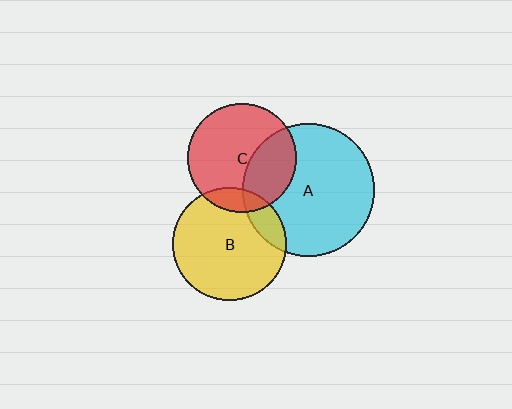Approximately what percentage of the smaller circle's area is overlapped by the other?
Approximately 35%.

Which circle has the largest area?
Circle A (cyan).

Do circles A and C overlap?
Yes.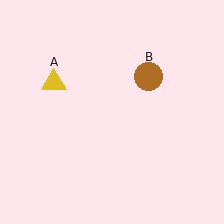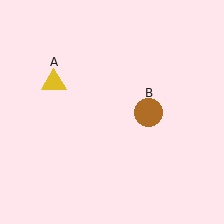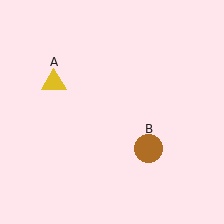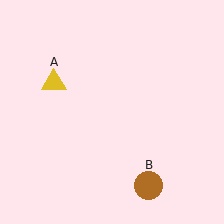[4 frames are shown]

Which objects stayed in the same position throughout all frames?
Yellow triangle (object A) remained stationary.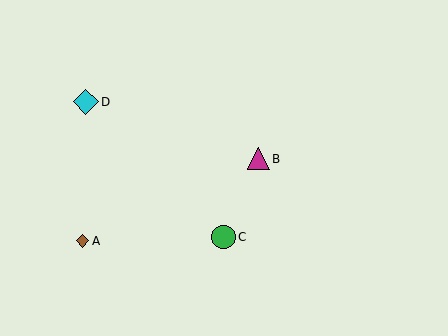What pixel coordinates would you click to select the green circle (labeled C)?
Click at (224, 237) to select the green circle C.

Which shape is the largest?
The cyan diamond (labeled D) is the largest.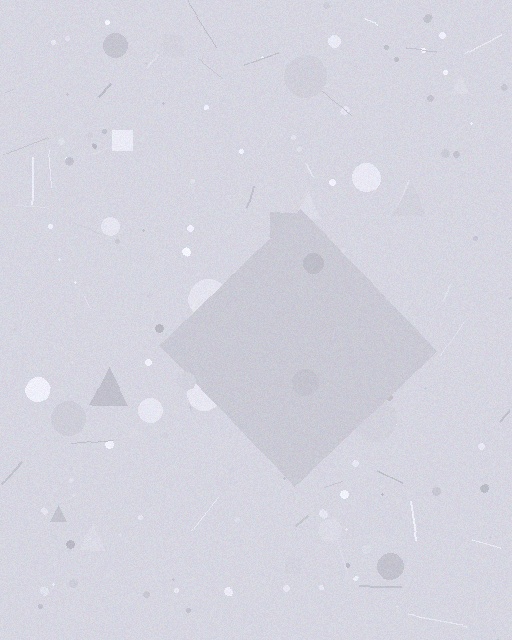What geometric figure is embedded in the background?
A diamond is embedded in the background.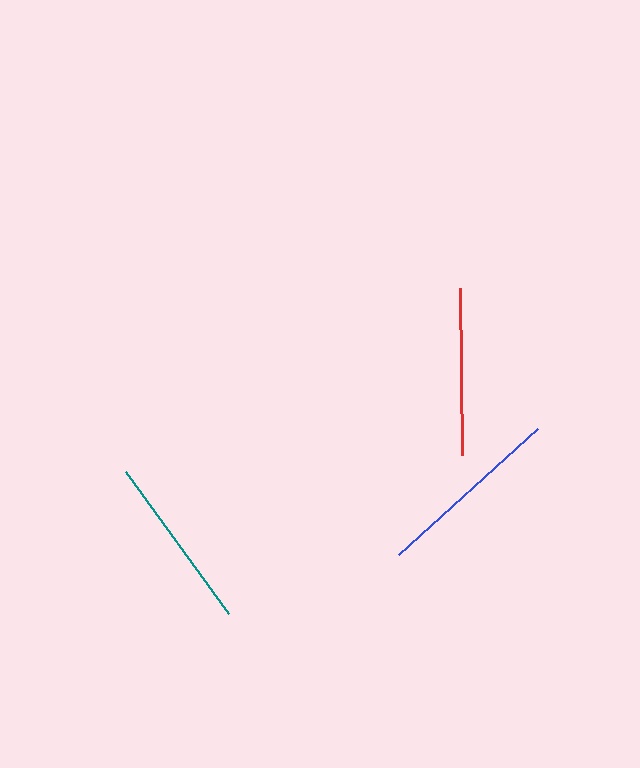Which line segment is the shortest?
The red line is the shortest at approximately 167 pixels.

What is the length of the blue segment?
The blue segment is approximately 187 pixels long.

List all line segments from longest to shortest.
From longest to shortest: blue, teal, red.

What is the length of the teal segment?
The teal segment is approximately 175 pixels long.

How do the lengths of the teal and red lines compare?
The teal and red lines are approximately the same length.